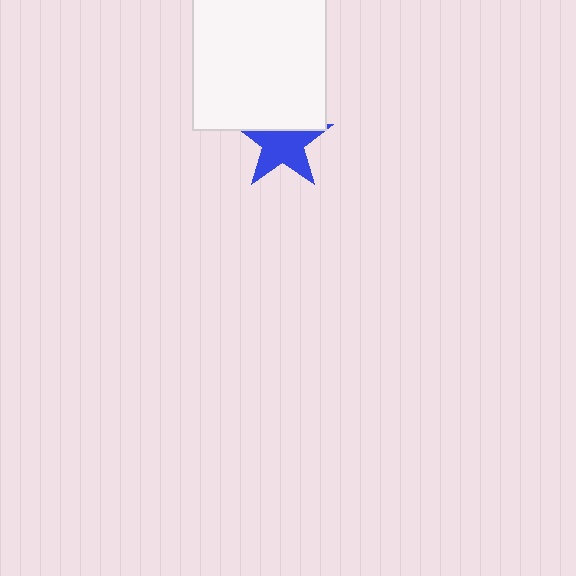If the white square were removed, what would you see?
You would see the complete blue star.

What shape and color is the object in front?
The object in front is a white square.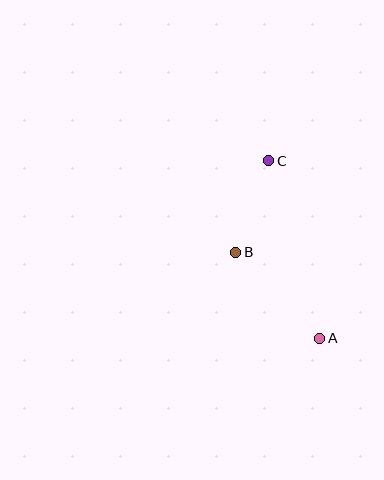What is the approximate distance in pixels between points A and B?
The distance between A and B is approximately 120 pixels.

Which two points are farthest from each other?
Points A and C are farthest from each other.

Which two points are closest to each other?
Points B and C are closest to each other.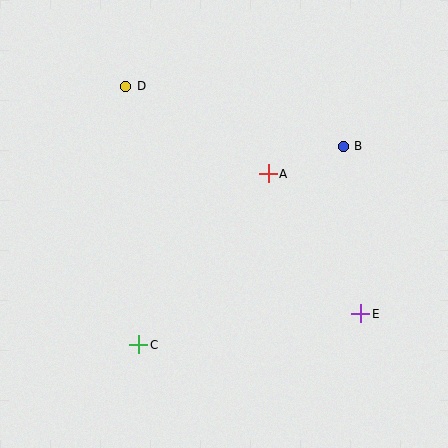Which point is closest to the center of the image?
Point A at (268, 174) is closest to the center.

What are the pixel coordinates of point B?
Point B is at (343, 146).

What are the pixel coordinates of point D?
Point D is at (126, 86).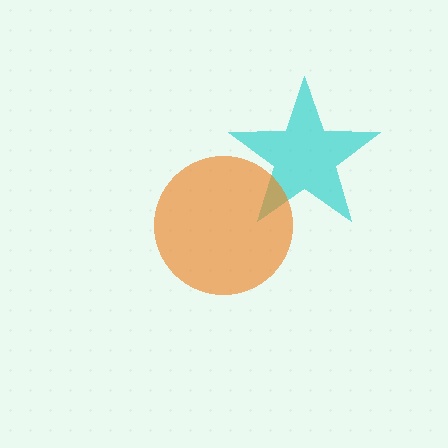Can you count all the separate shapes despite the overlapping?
Yes, there are 2 separate shapes.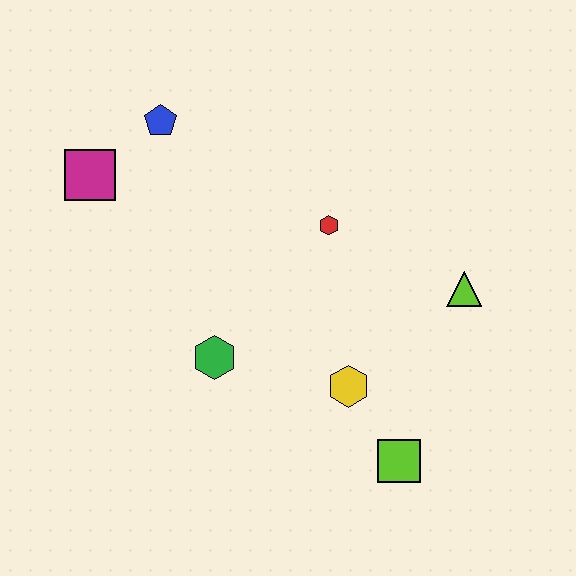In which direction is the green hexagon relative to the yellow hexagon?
The green hexagon is to the left of the yellow hexagon.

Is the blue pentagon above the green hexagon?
Yes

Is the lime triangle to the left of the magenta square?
No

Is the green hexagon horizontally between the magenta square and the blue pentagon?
No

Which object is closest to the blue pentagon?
The magenta square is closest to the blue pentagon.